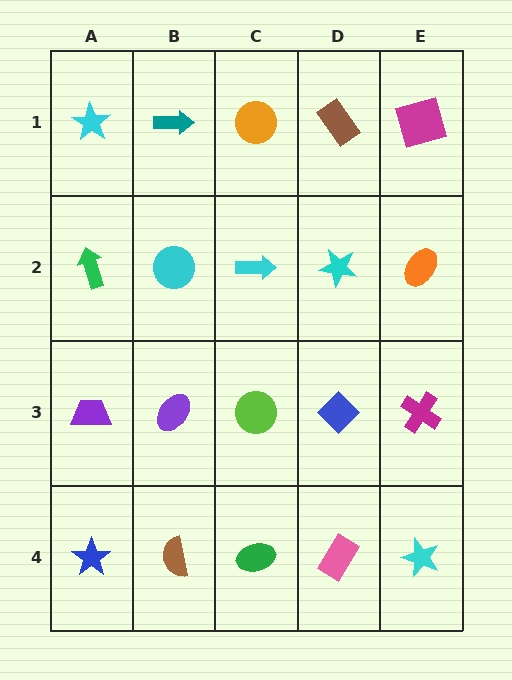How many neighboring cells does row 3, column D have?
4.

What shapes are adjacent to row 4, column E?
A magenta cross (row 3, column E), a pink rectangle (row 4, column D).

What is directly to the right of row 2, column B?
A cyan arrow.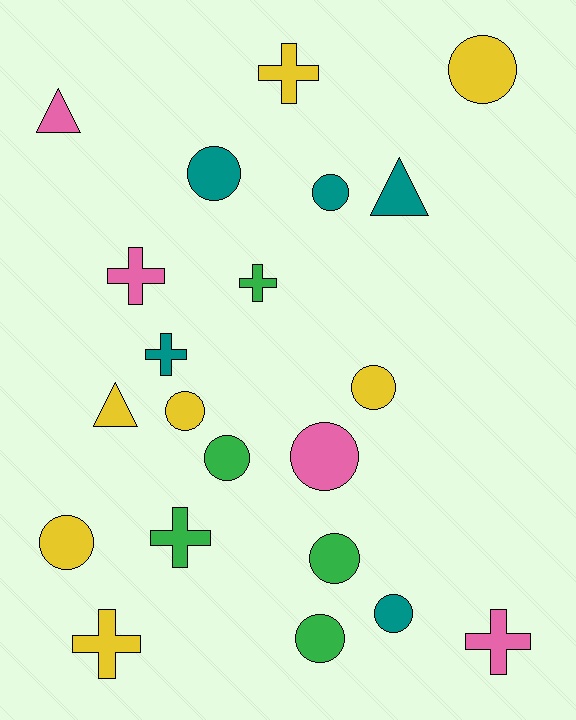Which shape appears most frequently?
Circle, with 11 objects.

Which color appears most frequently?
Yellow, with 7 objects.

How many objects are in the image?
There are 21 objects.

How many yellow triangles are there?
There is 1 yellow triangle.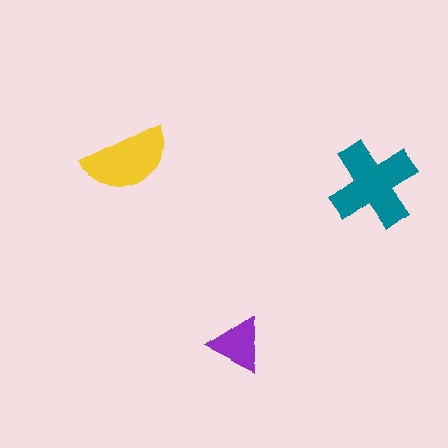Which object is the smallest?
The purple triangle.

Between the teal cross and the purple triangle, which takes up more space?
The teal cross.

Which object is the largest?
The teal cross.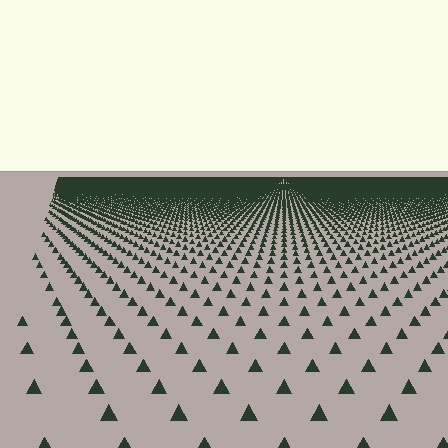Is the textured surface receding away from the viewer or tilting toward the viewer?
The surface is receding away from the viewer. Texture elements get smaller and denser toward the top.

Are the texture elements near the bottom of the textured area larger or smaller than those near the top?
Larger. Near the bottom, elements are closer to the viewer and appear at a bigger on-screen size.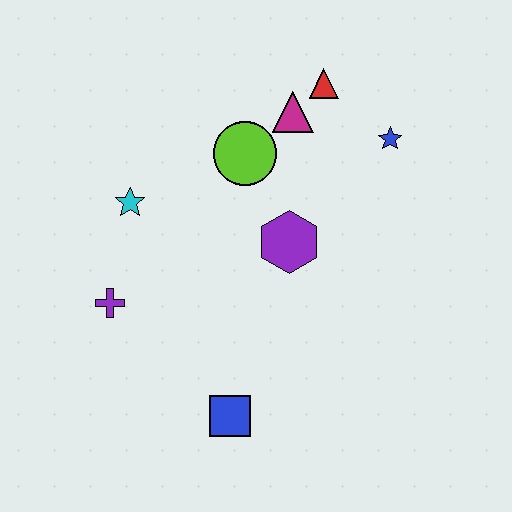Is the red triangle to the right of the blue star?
No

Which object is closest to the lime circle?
The magenta triangle is closest to the lime circle.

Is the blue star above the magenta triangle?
No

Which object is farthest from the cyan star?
The blue star is farthest from the cyan star.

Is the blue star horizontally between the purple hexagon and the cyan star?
No